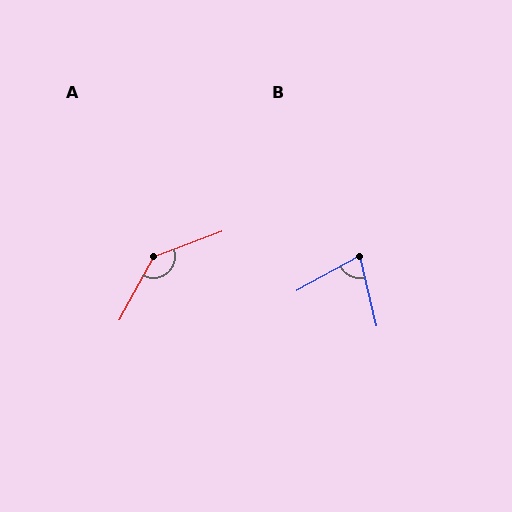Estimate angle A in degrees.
Approximately 139 degrees.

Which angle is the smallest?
B, at approximately 74 degrees.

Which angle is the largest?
A, at approximately 139 degrees.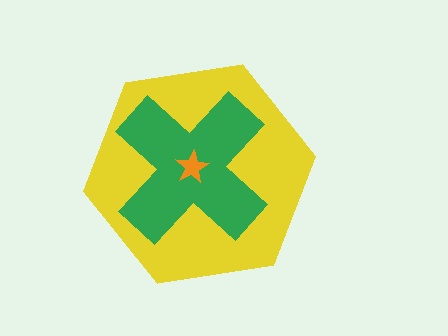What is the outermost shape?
The yellow hexagon.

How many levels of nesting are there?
3.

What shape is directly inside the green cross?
The orange star.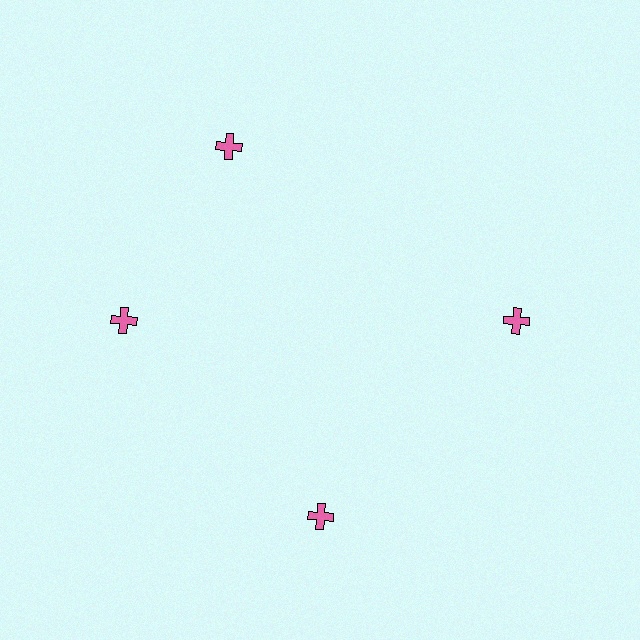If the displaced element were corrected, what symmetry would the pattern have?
It would have 4-fold rotational symmetry — the pattern would map onto itself every 90 degrees.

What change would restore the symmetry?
The symmetry would be restored by rotating it back into even spacing with its neighbors so that all 4 crosses sit at equal angles and equal distance from the center.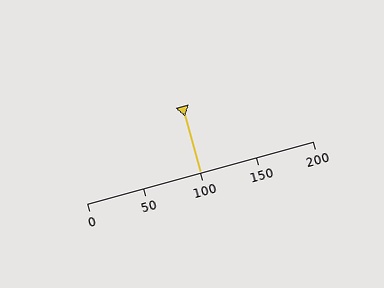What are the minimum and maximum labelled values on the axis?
The axis runs from 0 to 200.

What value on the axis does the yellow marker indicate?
The marker indicates approximately 100.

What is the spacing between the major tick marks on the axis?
The major ticks are spaced 50 apart.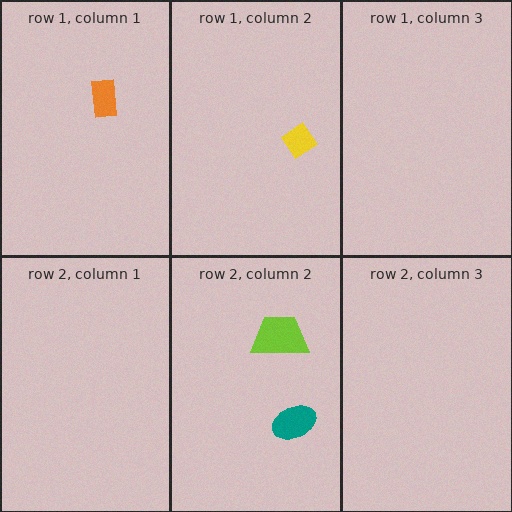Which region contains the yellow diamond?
The row 1, column 2 region.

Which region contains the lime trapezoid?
The row 2, column 2 region.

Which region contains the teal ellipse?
The row 2, column 2 region.